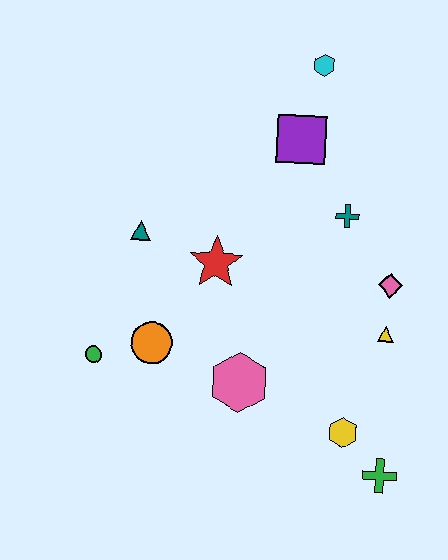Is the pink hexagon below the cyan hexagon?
Yes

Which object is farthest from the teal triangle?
The green cross is farthest from the teal triangle.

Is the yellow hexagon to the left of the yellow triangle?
Yes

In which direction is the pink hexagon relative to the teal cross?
The pink hexagon is below the teal cross.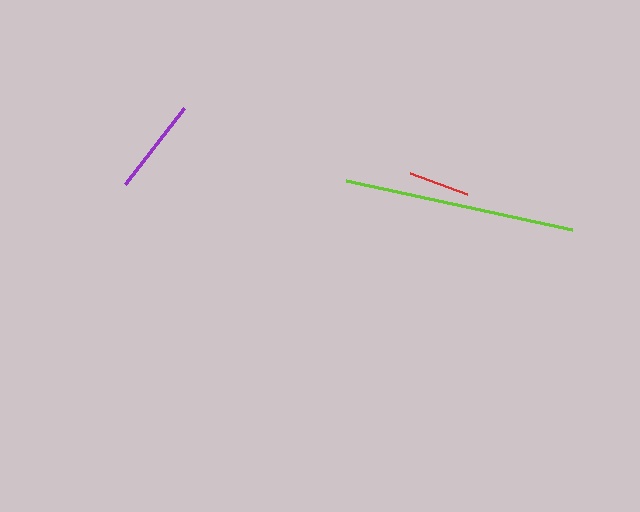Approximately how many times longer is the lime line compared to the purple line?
The lime line is approximately 2.4 times the length of the purple line.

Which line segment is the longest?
The lime line is the longest at approximately 231 pixels.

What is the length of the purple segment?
The purple segment is approximately 96 pixels long.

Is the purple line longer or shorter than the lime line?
The lime line is longer than the purple line.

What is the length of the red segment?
The red segment is approximately 61 pixels long.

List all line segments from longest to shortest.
From longest to shortest: lime, purple, red.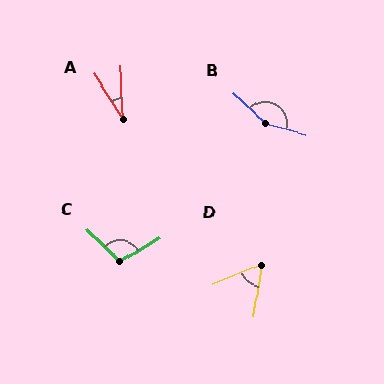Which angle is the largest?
B, at approximately 152 degrees.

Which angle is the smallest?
A, at approximately 29 degrees.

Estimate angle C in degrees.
Approximately 104 degrees.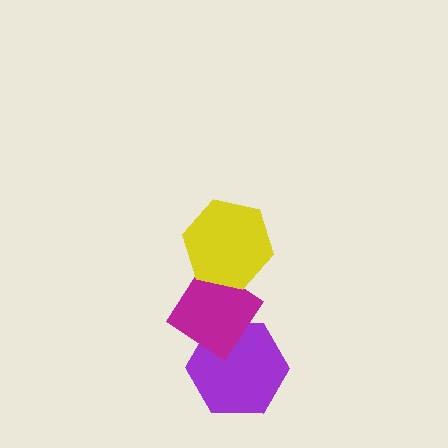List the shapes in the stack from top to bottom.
From top to bottom: the yellow hexagon, the magenta diamond, the purple hexagon.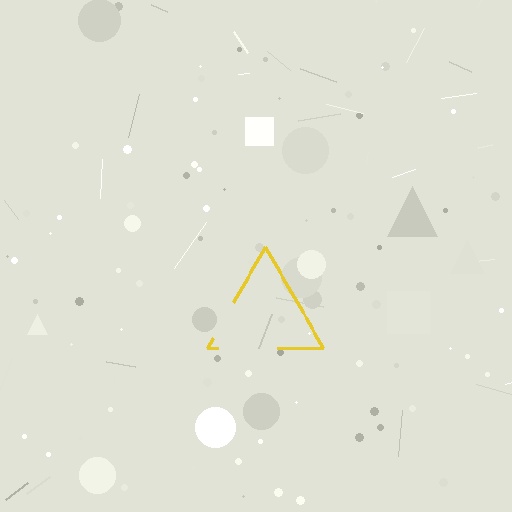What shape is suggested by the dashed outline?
The dashed outline suggests a triangle.